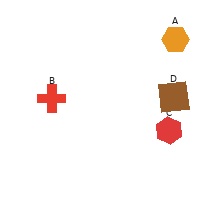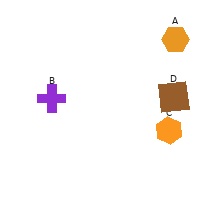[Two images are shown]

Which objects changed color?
B changed from red to purple. C changed from red to orange.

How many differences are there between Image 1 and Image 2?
There are 2 differences between the two images.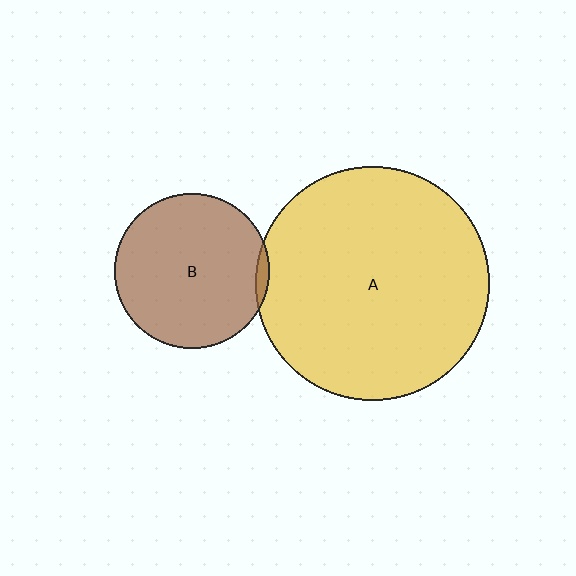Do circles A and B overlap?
Yes.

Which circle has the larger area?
Circle A (yellow).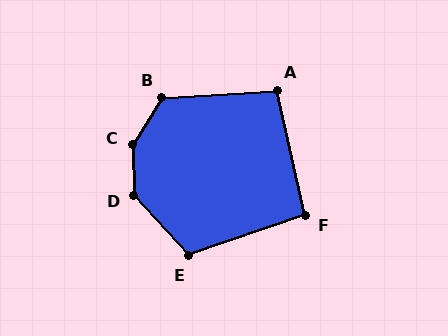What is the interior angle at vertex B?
Approximately 125 degrees (obtuse).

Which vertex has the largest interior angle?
C, at approximately 147 degrees.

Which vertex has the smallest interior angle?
F, at approximately 96 degrees.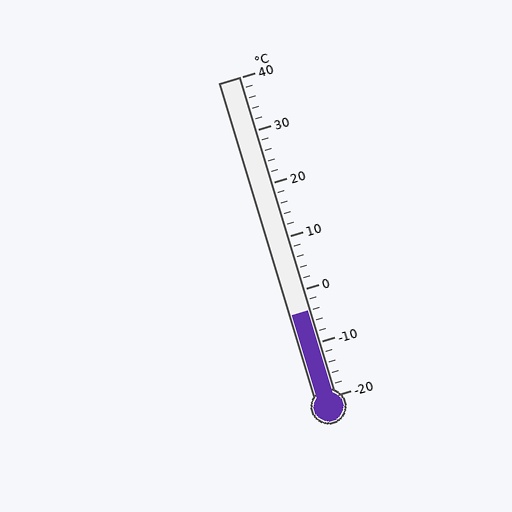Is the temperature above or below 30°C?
The temperature is below 30°C.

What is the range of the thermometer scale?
The thermometer scale ranges from -20°C to 40°C.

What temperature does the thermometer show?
The thermometer shows approximately -4°C.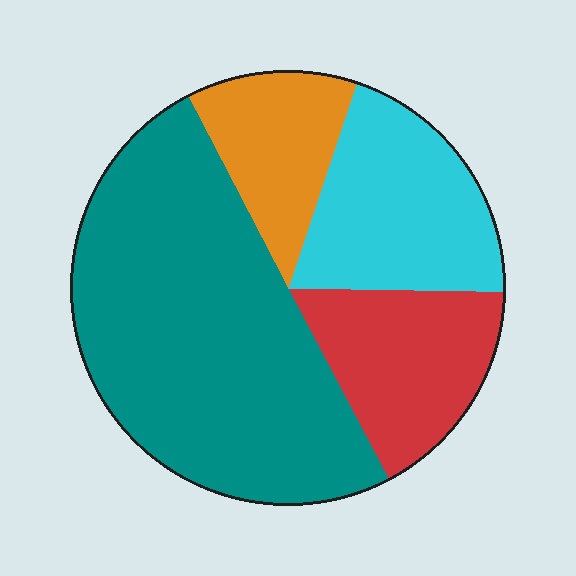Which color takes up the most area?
Teal, at roughly 50%.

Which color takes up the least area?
Orange, at roughly 15%.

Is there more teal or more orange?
Teal.